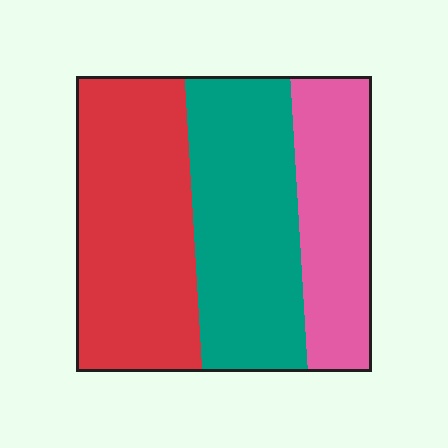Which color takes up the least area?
Pink, at roughly 25%.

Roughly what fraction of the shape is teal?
Teal covers roughly 35% of the shape.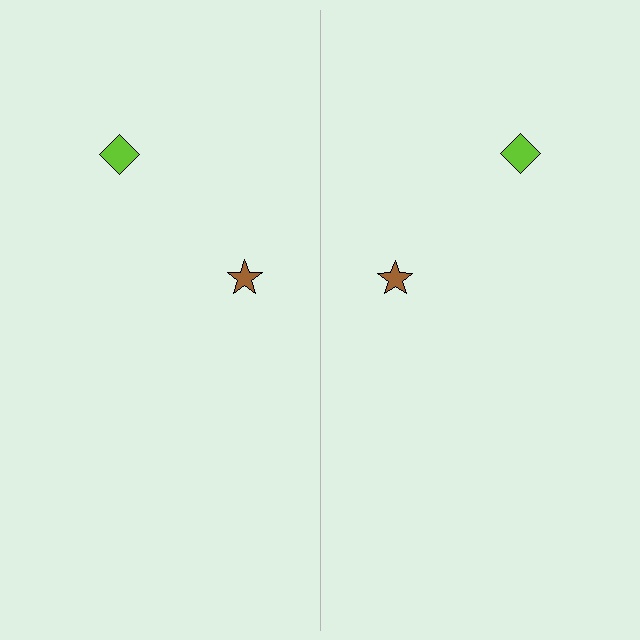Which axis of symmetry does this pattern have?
The pattern has a vertical axis of symmetry running through the center of the image.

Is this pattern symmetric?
Yes, this pattern has bilateral (reflection) symmetry.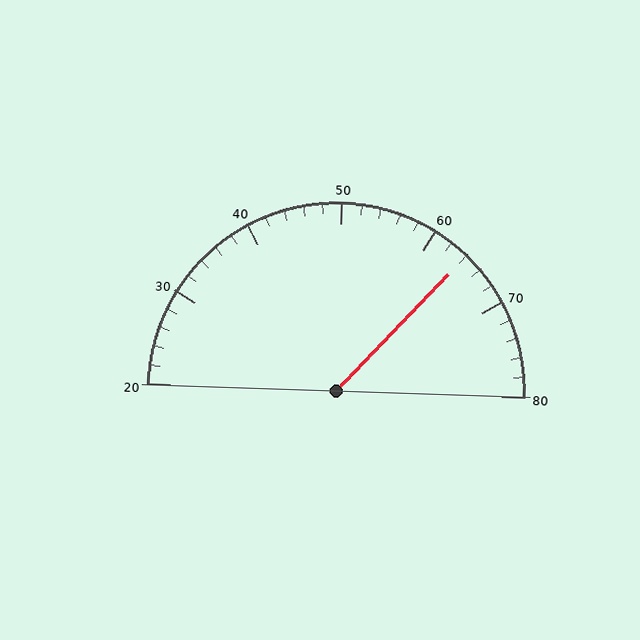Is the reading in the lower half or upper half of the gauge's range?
The reading is in the upper half of the range (20 to 80).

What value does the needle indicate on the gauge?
The needle indicates approximately 64.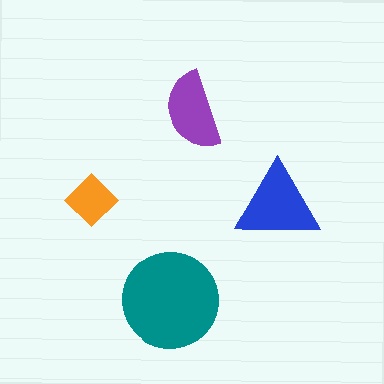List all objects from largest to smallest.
The teal circle, the blue triangle, the purple semicircle, the orange diamond.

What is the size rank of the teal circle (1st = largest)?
1st.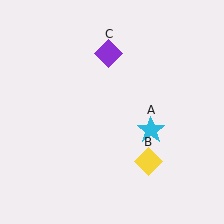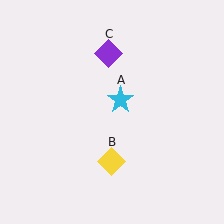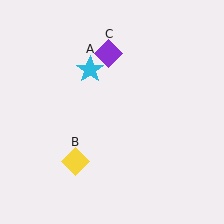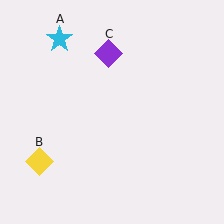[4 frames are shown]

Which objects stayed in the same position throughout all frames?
Purple diamond (object C) remained stationary.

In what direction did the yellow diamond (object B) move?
The yellow diamond (object B) moved left.